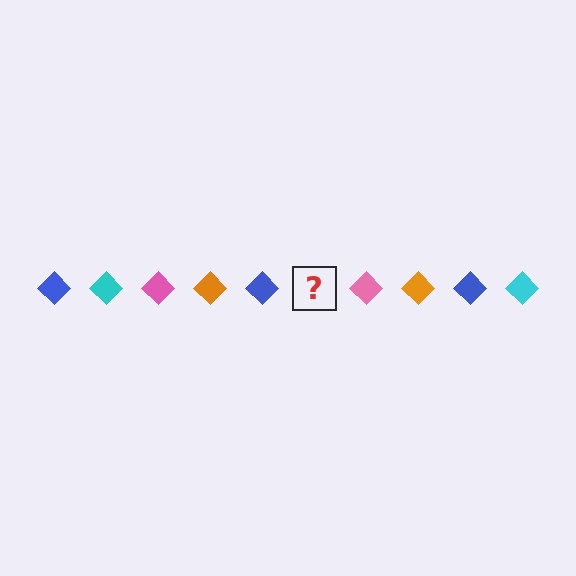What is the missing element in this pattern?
The missing element is a cyan diamond.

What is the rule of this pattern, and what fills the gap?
The rule is that the pattern cycles through blue, cyan, pink, orange diamonds. The gap should be filled with a cyan diamond.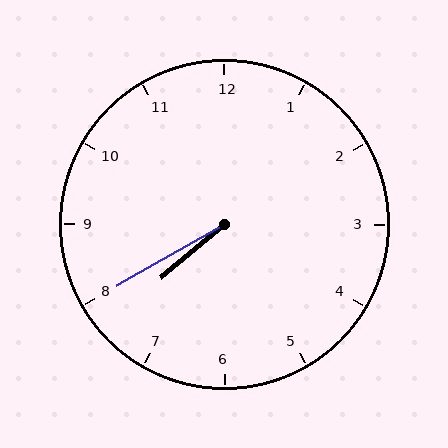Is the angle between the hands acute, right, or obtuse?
It is acute.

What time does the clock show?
7:40.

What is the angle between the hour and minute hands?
Approximately 10 degrees.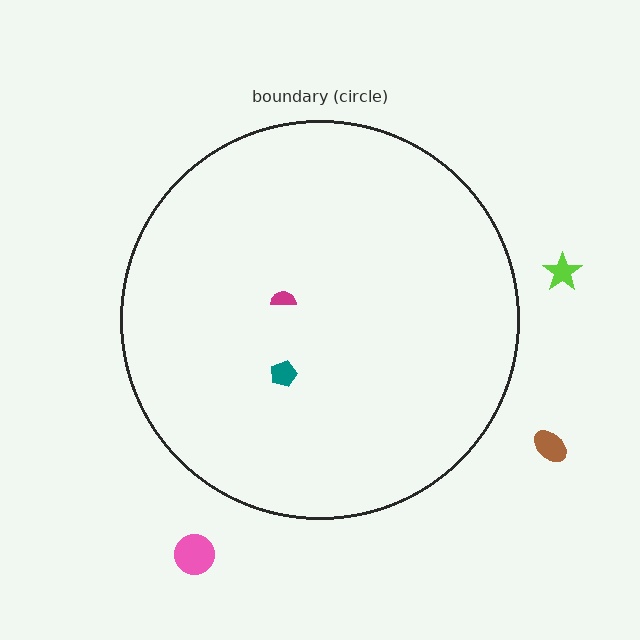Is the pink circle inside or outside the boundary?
Outside.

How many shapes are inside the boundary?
2 inside, 3 outside.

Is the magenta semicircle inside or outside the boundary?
Inside.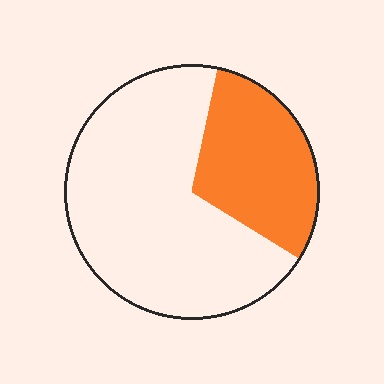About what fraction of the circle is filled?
About one third (1/3).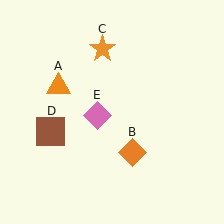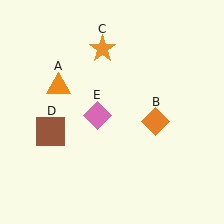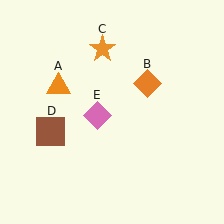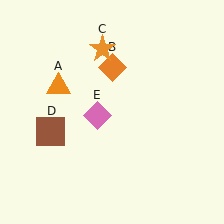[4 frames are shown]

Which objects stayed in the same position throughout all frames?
Orange triangle (object A) and orange star (object C) and brown square (object D) and pink diamond (object E) remained stationary.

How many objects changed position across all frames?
1 object changed position: orange diamond (object B).